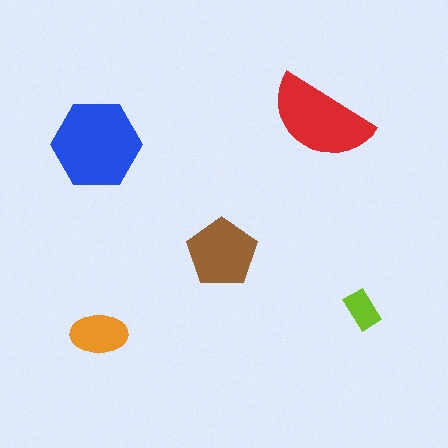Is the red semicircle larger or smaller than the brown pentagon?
Larger.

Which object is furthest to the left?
The blue hexagon is leftmost.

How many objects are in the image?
There are 5 objects in the image.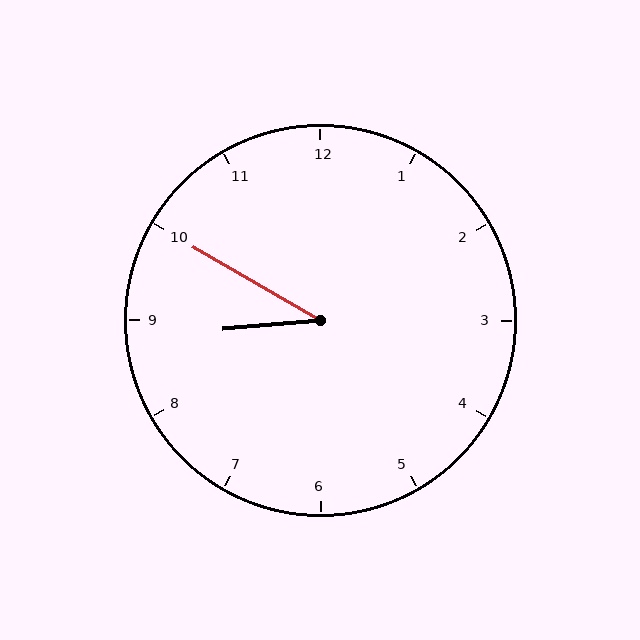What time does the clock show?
8:50.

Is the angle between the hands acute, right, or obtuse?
It is acute.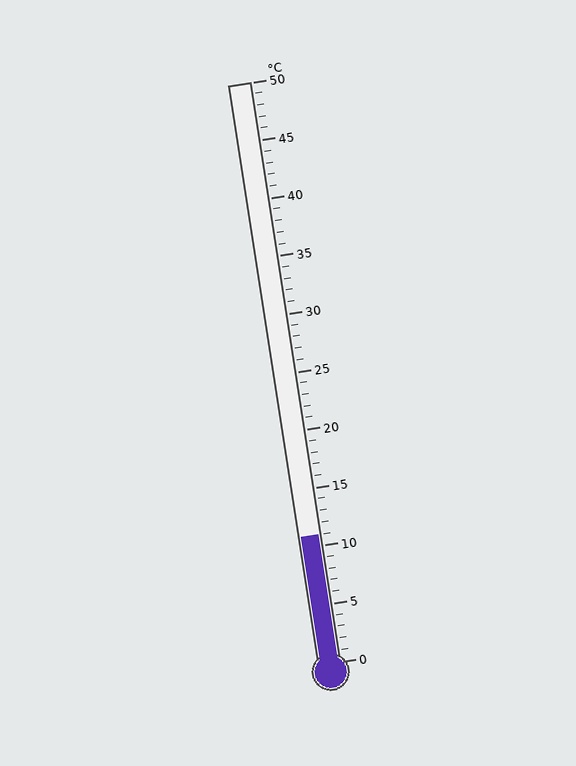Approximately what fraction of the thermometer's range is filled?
The thermometer is filled to approximately 20% of its range.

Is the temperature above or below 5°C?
The temperature is above 5°C.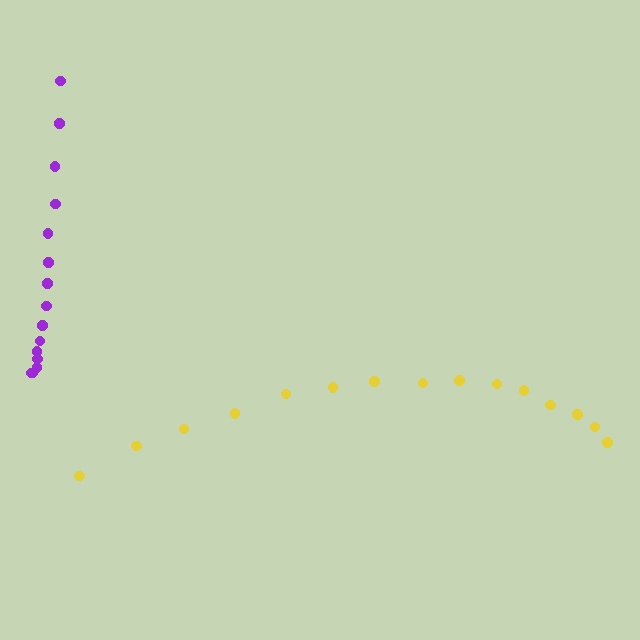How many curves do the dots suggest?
There are 2 distinct paths.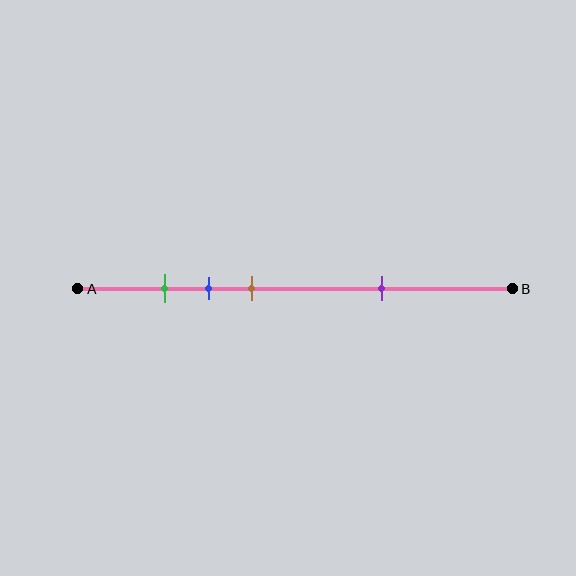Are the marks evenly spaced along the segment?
No, the marks are not evenly spaced.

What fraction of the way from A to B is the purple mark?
The purple mark is approximately 70% (0.7) of the way from A to B.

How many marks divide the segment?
There are 4 marks dividing the segment.